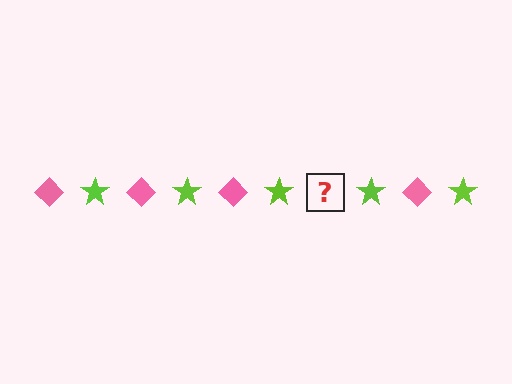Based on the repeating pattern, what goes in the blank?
The blank should be a pink diamond.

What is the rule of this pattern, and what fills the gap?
The rule is that the pattern alternates between pink diamond and lime star. The gap should be filled with a pink diamond.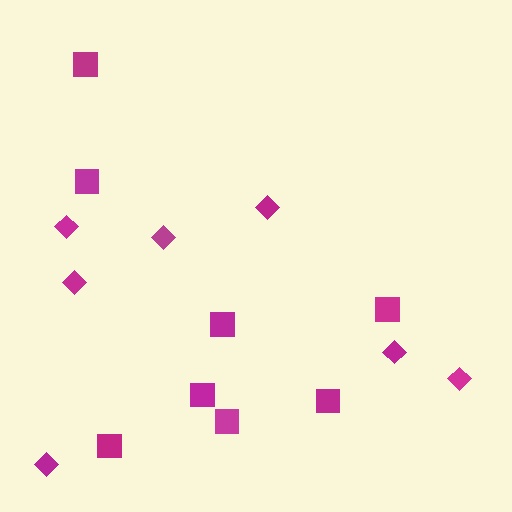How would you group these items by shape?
There are 2 groups: one group of diamonds (7) and one group of squares (8).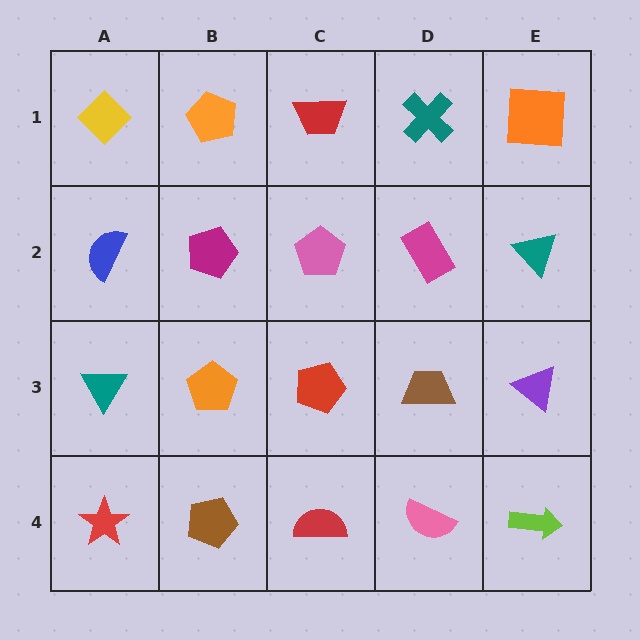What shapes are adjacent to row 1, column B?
A magenta pentagon (row 2, column B), a yellow diamond (row 1, column A), a red trapezoid (row 1, column C).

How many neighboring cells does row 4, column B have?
3.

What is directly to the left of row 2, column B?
A blue semicircle.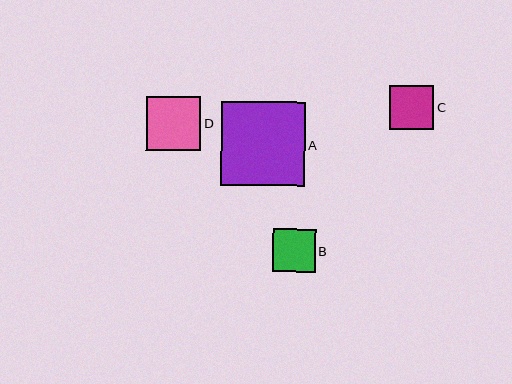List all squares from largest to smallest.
From largest to smallest: A, D, C, B.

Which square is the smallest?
Square B is the smallest with a size of approximately 43 pixels.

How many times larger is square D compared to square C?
Square D is approximately 1.2 times the size of square C.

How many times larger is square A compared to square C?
Square A is approximately 1.9 times the size of square C.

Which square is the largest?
Square A is the largest with a size of approximately 84 pixels.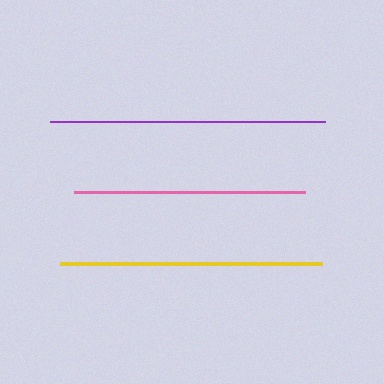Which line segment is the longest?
The purple line is the longest at approximately 276 pixels.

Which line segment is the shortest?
The pink line is the shortest at approximately 231 pixels.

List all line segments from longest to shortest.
From longest to shortest: purple, yellow, pink.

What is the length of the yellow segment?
The yellow segment is approximately 262 pixels long.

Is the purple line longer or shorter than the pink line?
The purple line is longer than the pink line.